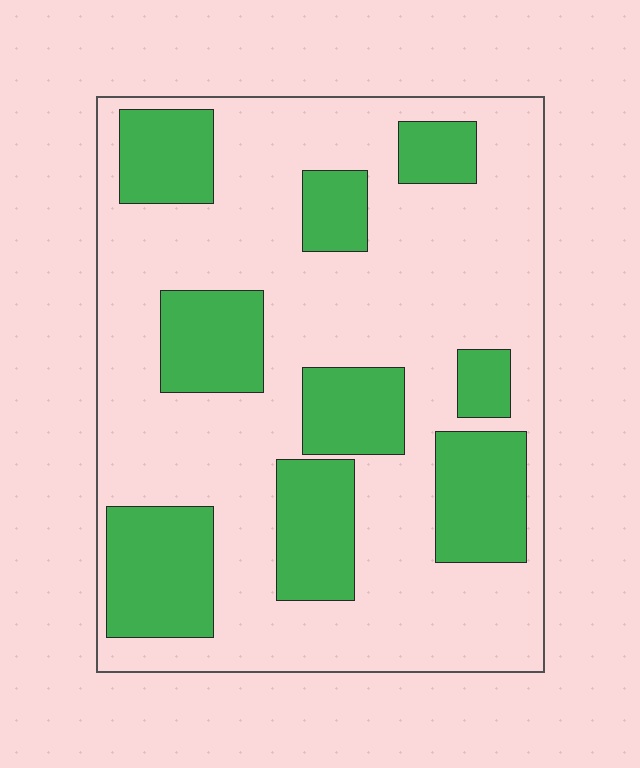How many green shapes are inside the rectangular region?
9.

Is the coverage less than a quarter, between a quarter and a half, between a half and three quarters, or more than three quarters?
Between a quarter and a half.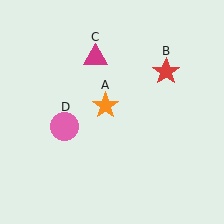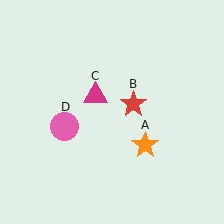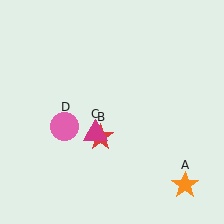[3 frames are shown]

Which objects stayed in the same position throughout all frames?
Pink circle (object D) remained stationary.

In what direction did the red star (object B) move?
The red star (object B) moved down and to the left.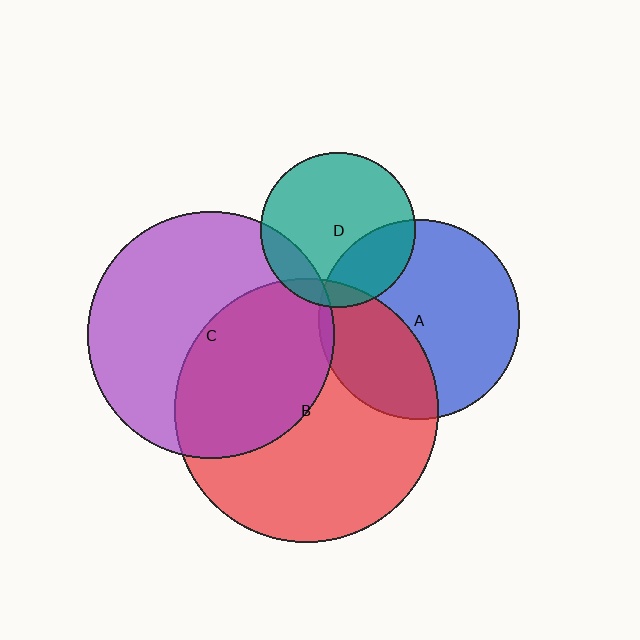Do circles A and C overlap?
Yes.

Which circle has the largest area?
Circle B (red).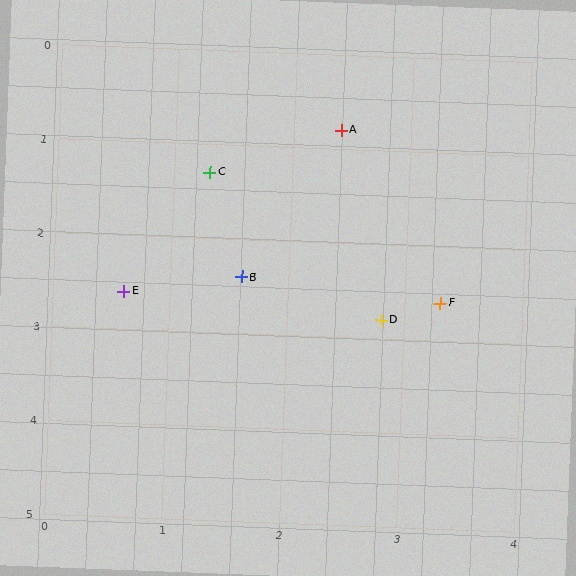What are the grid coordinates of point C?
Point C is at approximately (1.3, 1.3).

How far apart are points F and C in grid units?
Points F and C are about 2.4 grid units apart.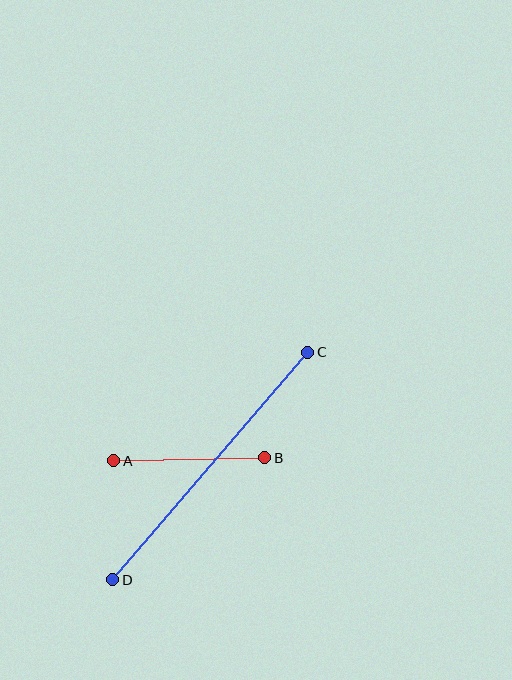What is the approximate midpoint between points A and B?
The midpoint is at approximately (189, 459) pixels.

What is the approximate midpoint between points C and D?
The midpoint is at approximately (210, 466) pixels.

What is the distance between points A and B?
The distance is approximately 151 pixels.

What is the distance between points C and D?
The distance is approximately 299 pixels.